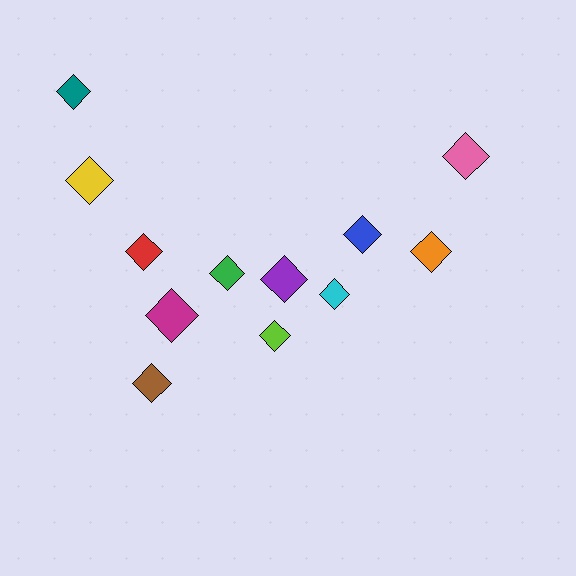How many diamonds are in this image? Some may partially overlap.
There are 12 diamonds.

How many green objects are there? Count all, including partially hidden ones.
There is 1 green object.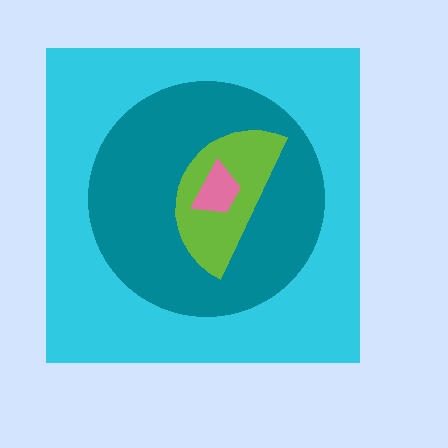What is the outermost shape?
The cyan square.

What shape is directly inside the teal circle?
The lime semicircle.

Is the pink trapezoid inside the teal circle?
Yes.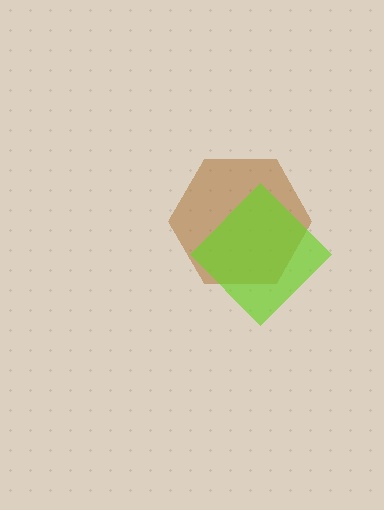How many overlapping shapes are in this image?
There are 2 overlapping shapes in the image.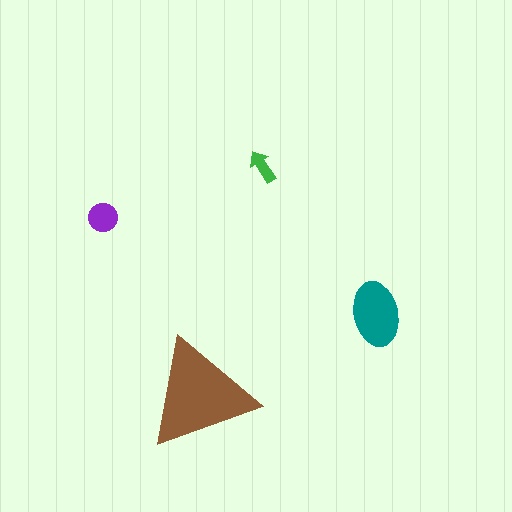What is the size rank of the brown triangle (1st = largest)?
1st.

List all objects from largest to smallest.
The brown triangle, the teal ellipse, the purple circle, the green arrow.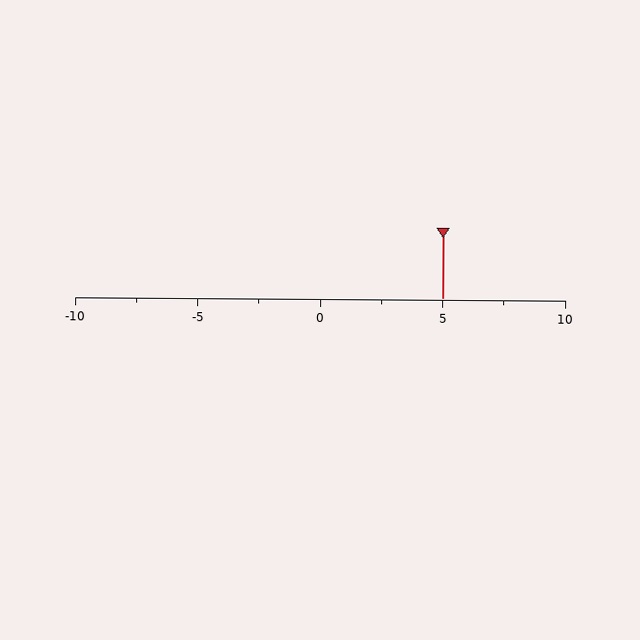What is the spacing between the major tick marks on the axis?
The major ticks are spaced 5 apart.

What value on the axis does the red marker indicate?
The marker indicates approximately 5.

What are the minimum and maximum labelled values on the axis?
The axis runs from -10 to 10.